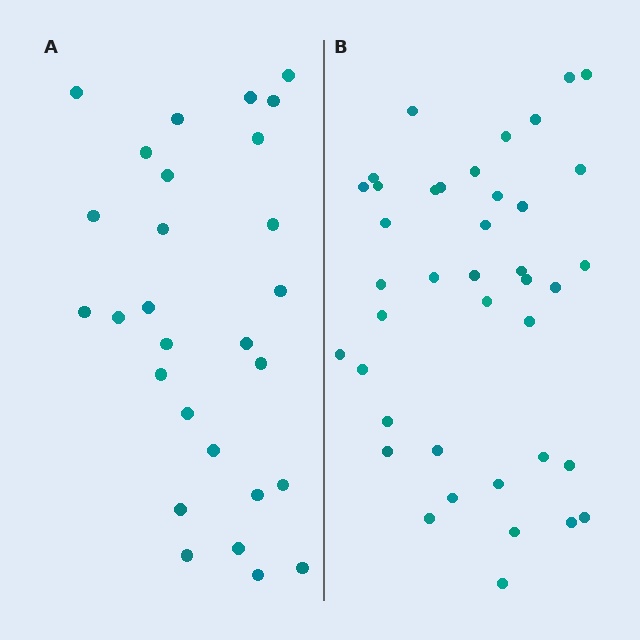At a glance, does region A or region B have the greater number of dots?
Region B (the right region) has more dots.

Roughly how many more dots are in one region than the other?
Region B has roughly 12 or so more dots than region A.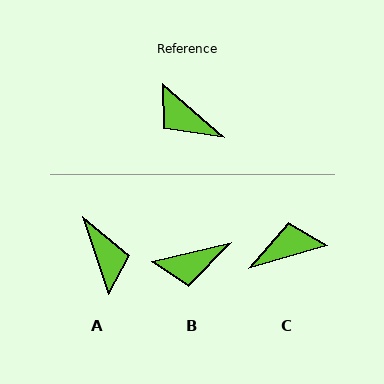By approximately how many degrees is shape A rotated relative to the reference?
Approximately 149 degrees counter-clockwise.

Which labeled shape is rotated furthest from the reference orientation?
A, about 149 degrees away.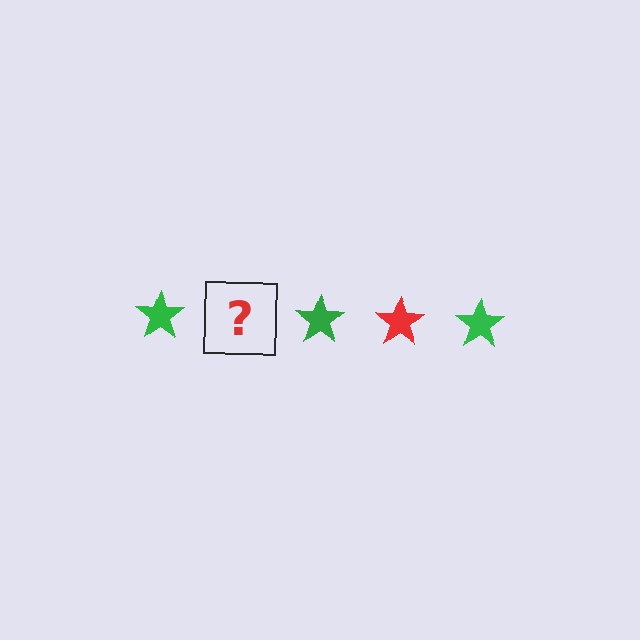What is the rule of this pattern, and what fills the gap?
The rule is that the pattern cycles through green, red stars. The gap should be filled with a red star.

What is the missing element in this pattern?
The missing element is a red star.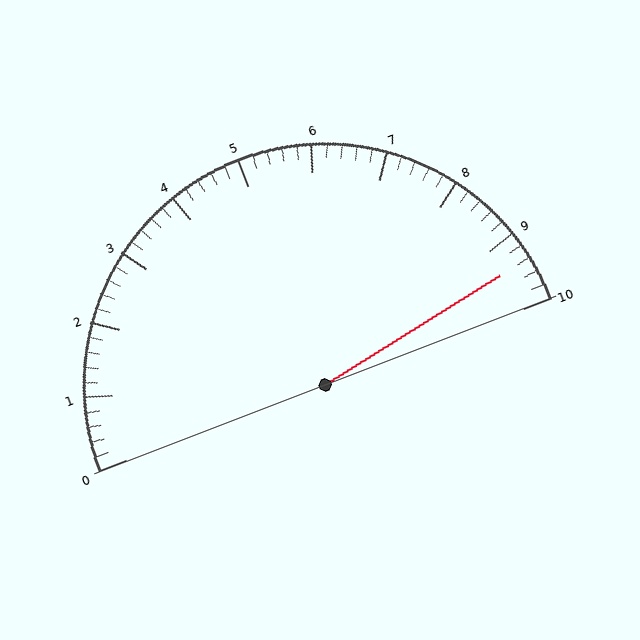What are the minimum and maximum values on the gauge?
The gauge ranges from 0 to 10.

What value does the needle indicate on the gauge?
The needle indicates approximately 9.4.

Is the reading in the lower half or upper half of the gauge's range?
The reading is in the upper half of the range (0 to 10).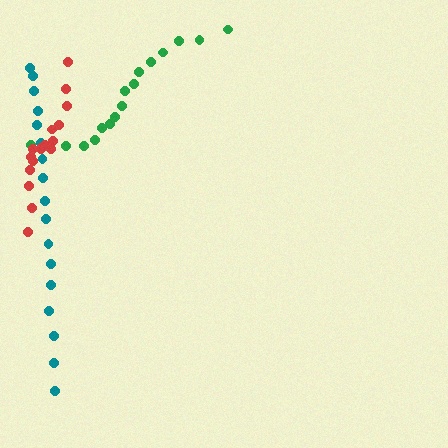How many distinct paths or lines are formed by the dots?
There are 3 distinct paths.